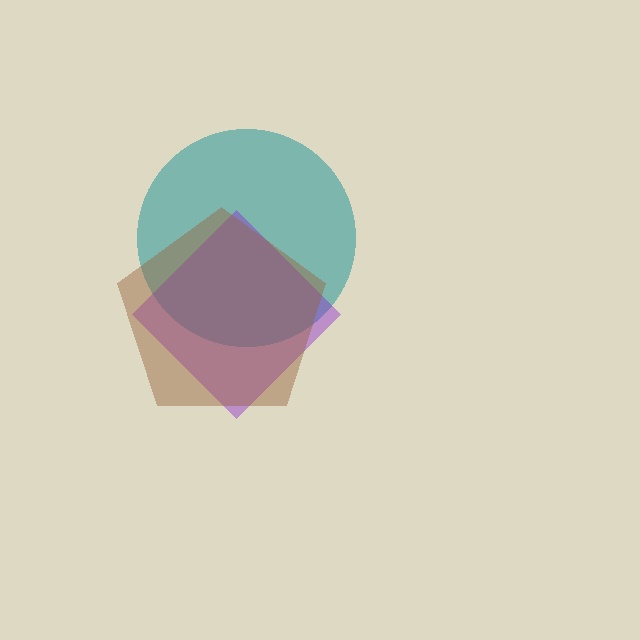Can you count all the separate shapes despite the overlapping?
Yes, there are 3 separate shapes.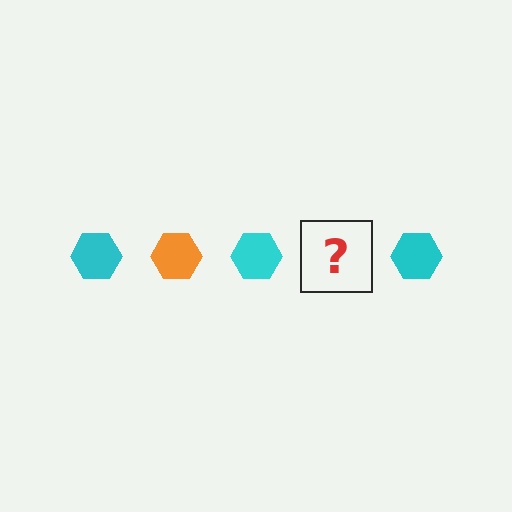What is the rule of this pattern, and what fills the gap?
The rule is that the pattern cycles through cyan, orange hexagons. The gap should be filled with an orange hexagon.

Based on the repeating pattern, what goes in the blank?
The blank should be an orange hexagon.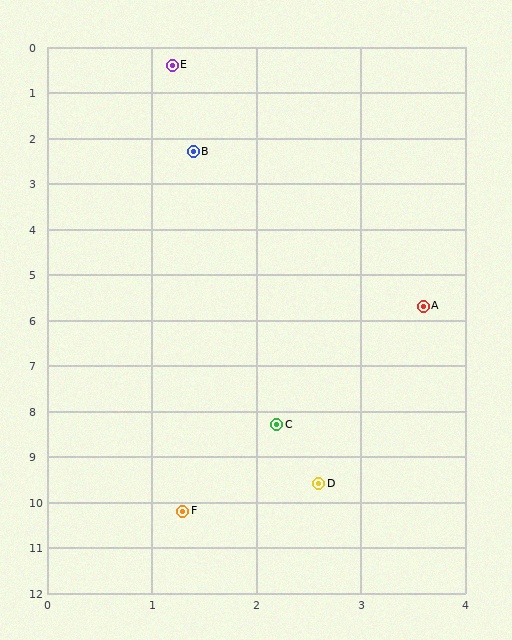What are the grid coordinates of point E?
Point E is at approximately (1.2, 0.4).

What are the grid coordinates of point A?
Point A is at approximately (3.6, 5.7).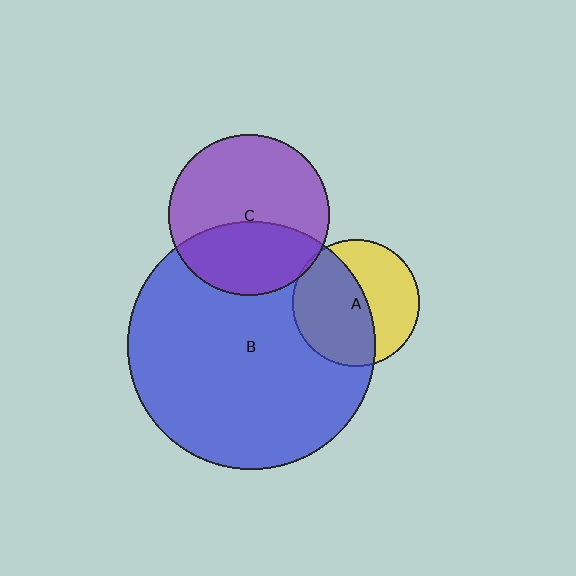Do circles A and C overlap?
Yes.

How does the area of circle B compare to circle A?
Approximately 3.8 times.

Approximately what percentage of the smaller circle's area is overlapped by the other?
Approximately 5%.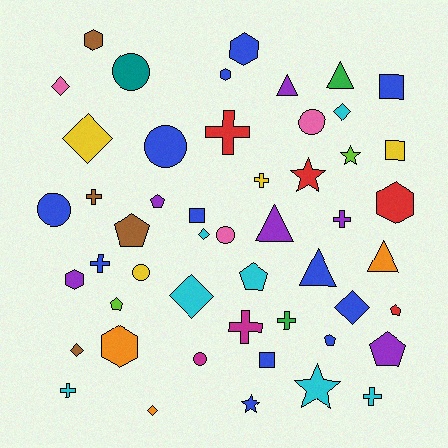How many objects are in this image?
There are 50 objects.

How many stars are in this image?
There are 4 stars.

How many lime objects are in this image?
There are 2 lime objects.